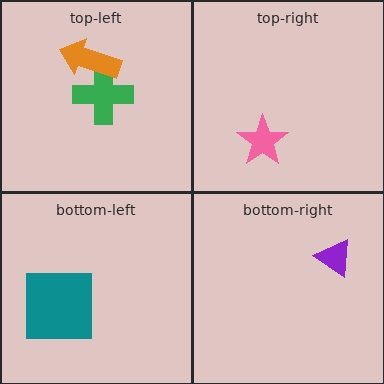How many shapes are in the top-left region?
2.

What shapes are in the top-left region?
The green cross, the orange arrow.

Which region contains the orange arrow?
The top-left region.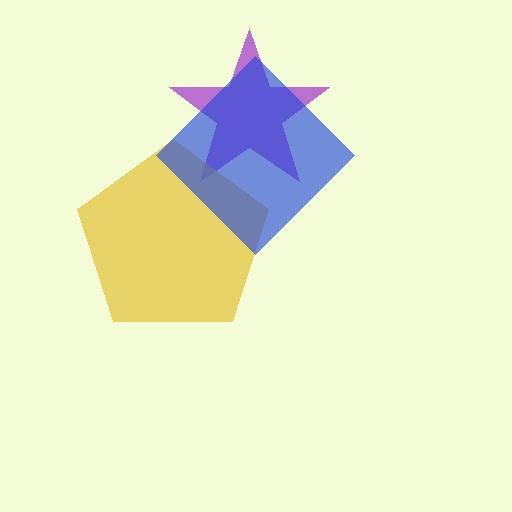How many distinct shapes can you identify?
There are 3 distinct shapes: a purple star, a yellow pentagon, a blue diamond.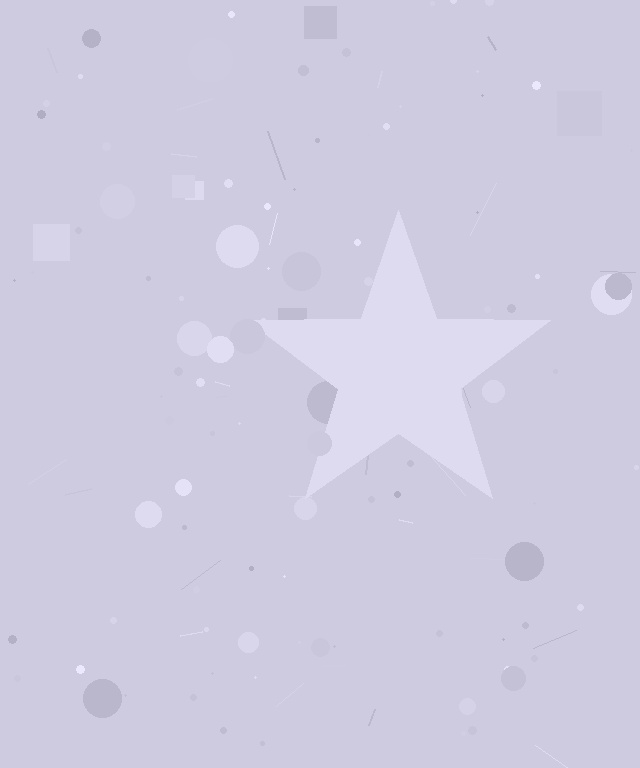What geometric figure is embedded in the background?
A star is embedded in the background.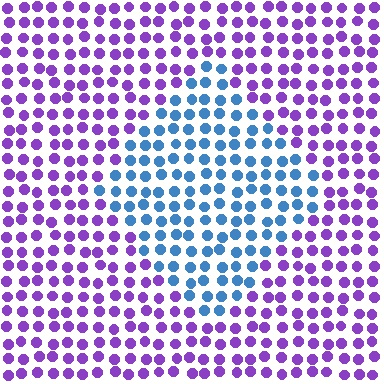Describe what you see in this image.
The image is filled with small purple elements in a uniform arrangement. A diamond-shaped region is visible where the elements are tinted to a slightly different hue, forming a subtle color boundary.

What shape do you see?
I see a diamond.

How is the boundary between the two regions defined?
The boundary is defined purely by a slight shift in hue (about 65 degrees). Spacing, size, and orientation are identical on both sides.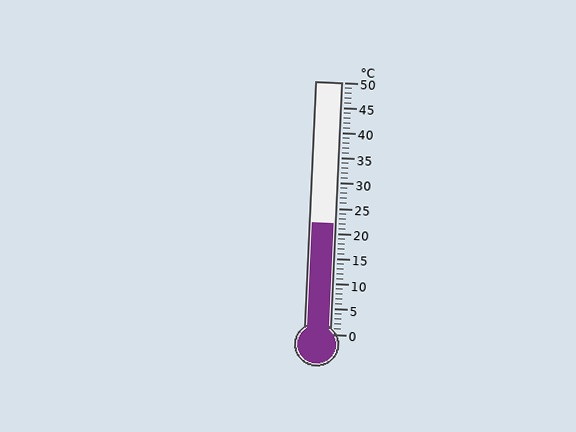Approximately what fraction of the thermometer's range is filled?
The thermometer is filled to approximately 45% of its range.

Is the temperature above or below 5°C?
The temperature is above 5°C.